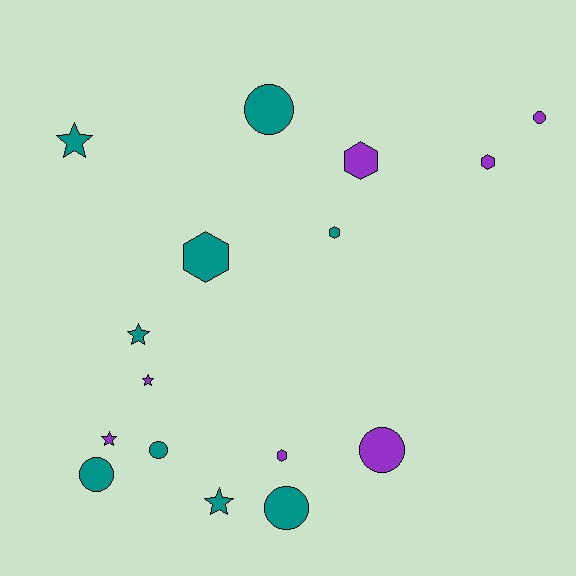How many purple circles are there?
There are 2 purple circles.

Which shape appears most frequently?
Circle, with 6 objects.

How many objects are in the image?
There are 16 objects.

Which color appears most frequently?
Teal, with 9 objects.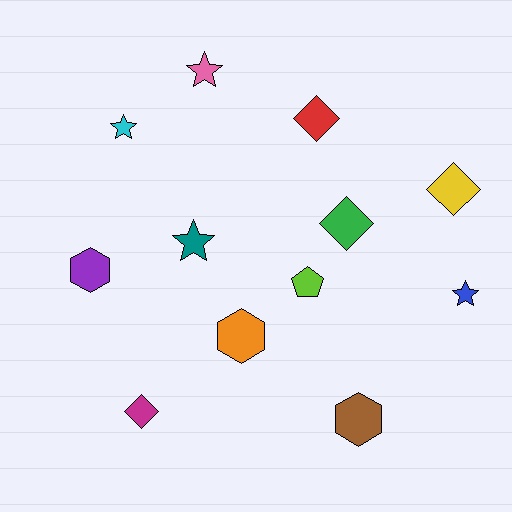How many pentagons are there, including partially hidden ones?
There is 1 pentagon.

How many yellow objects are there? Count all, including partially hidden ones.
There is 1 yellow object.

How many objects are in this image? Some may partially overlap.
There are 12 objects.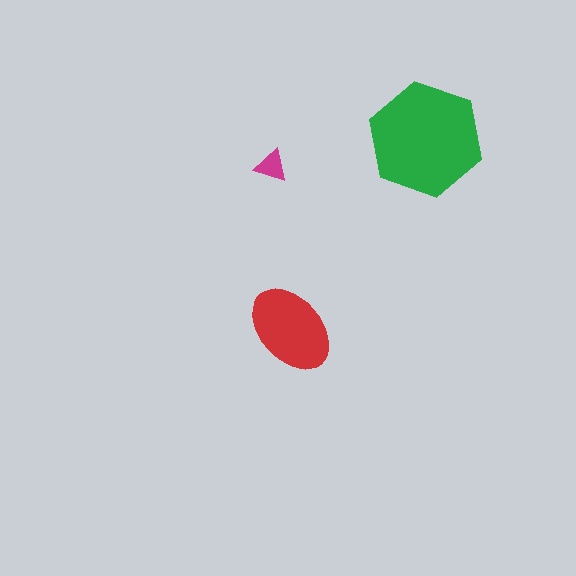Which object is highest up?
The green hexagon is topmost.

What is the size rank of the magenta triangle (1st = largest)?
3rd.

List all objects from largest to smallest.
The green hexagon, the red ellipse, the magenta triangle.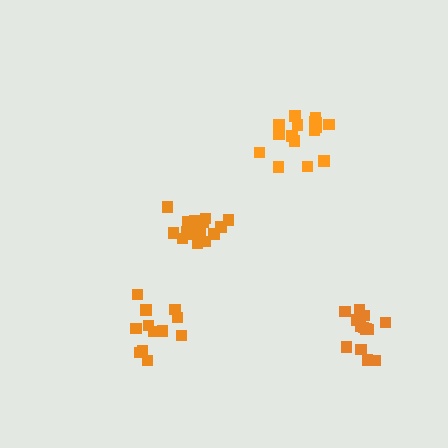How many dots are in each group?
Group 1: 16 dots, Group 2: 16 dots, Group 3: 12 dots, Group 4: 13 dots (57 total).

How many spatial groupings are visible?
There are 4 spatial groupings.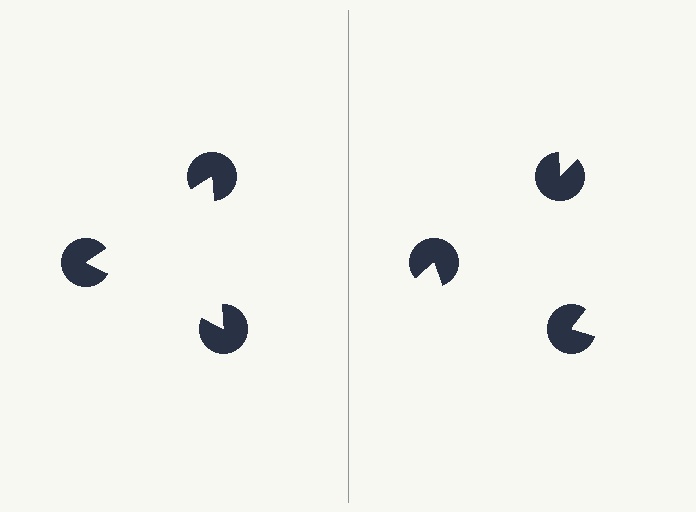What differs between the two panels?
The pac-man discs are positioned identically on both sides; only the wedge orientations differ. On the left they align to a triangle; on the right they are misaligned.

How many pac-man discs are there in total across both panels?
6 — 3 on each side.